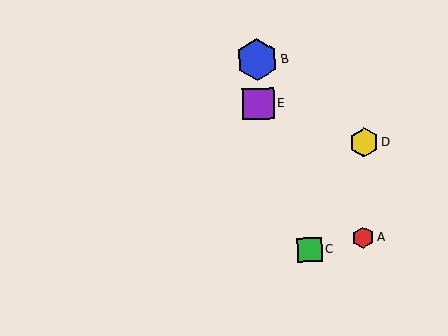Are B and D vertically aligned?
No, B is at x≈257 and D is at x≈364.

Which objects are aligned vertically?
Objects B, E are aligned vertically.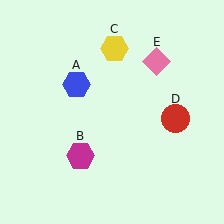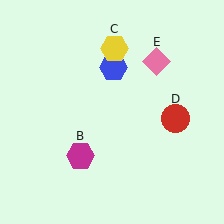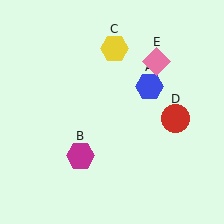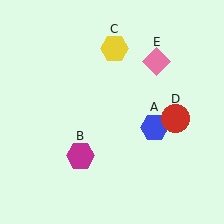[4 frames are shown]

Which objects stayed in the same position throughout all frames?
Magenta hexagon (object B) and yellow hexagon (object C) and red circle (object D) and pink diamond (object E) remained stationary.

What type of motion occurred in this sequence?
The blue hexagon (object A) rotated clockwise around the center of the scene.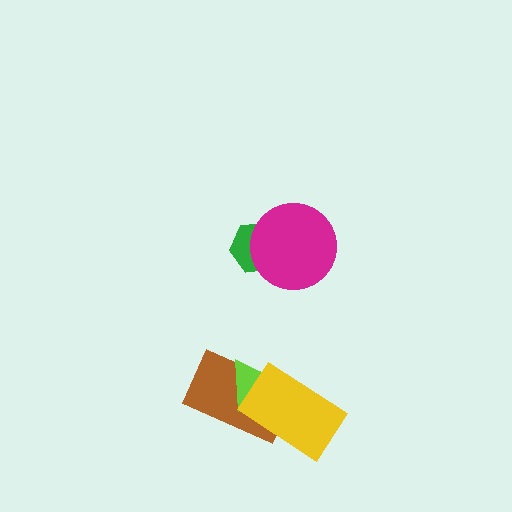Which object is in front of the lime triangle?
The yellow rectangle is in front of the lime triangle.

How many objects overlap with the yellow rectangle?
2 objects overlap with the yellow rectangle.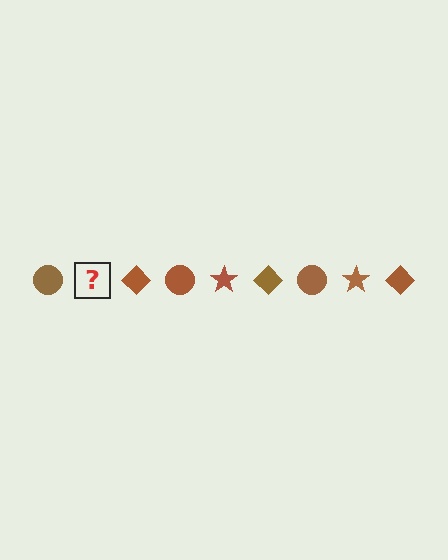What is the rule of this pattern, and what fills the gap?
The rule is that the pattern cycles through circle, star, diamond shapes in brown. The gap should be filled with a brown star.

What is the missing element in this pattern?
The missing element is a brown star.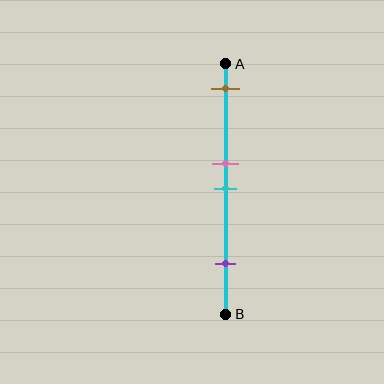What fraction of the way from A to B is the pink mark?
The pink mark is approximately 40% (0.4) of the way from A to B.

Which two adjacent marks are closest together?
The pink and cyan marks are the closest adjacent pair.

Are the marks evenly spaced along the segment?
No, the marks are not evenly spaced.